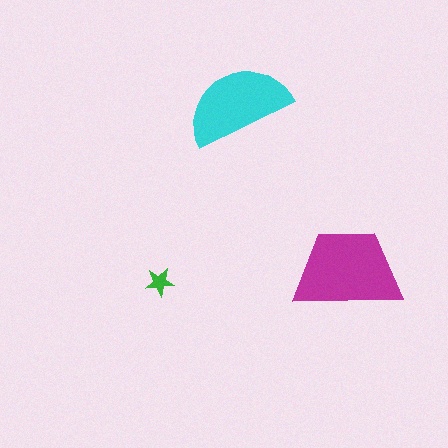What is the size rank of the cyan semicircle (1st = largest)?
2nd.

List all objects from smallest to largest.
The green star, the cyan semicircle, the magenta trapezoid.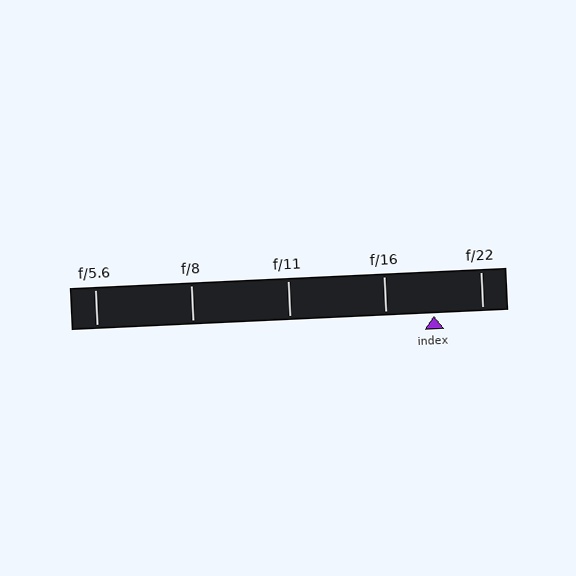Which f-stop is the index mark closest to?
The index mark is closest to f/22.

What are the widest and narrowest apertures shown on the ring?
The widest aperture shown is f/5.6 and the narrowest is f/22.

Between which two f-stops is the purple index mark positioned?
The index mark is between f/16 and f/22.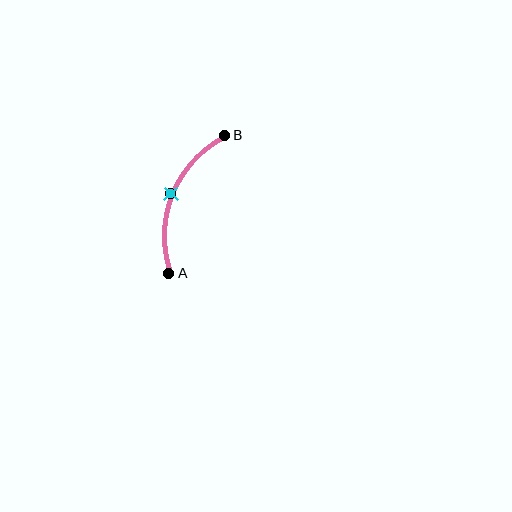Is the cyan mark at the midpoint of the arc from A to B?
Yes. The cyan mark lies on the arc at equal arc-length from both A and B — it is the arc midpoint.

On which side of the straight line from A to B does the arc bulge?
The arc bulges to the left of the straight line connecting A and B.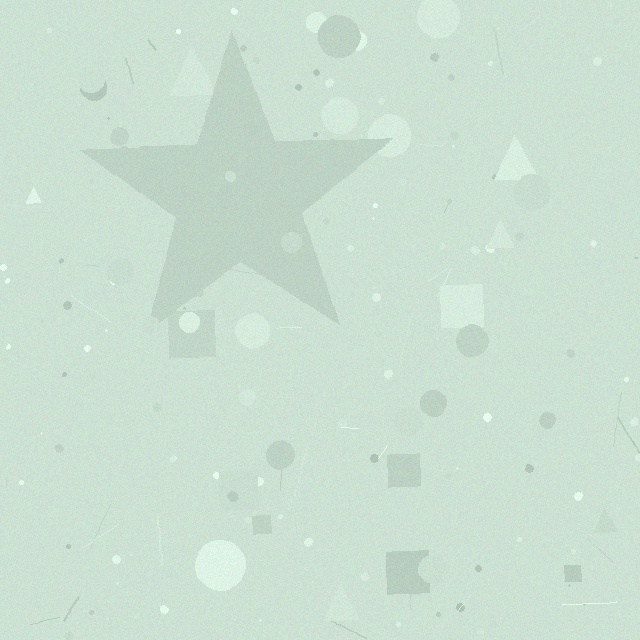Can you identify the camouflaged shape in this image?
The camouflaged shape is a star.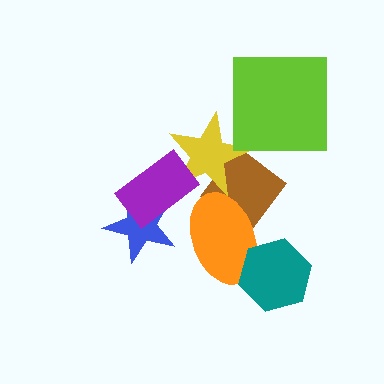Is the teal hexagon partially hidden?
No, no other shape covers it.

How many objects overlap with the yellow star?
2 objects overlap with the yellow star.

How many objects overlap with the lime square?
0 objects overlap with the lime square.